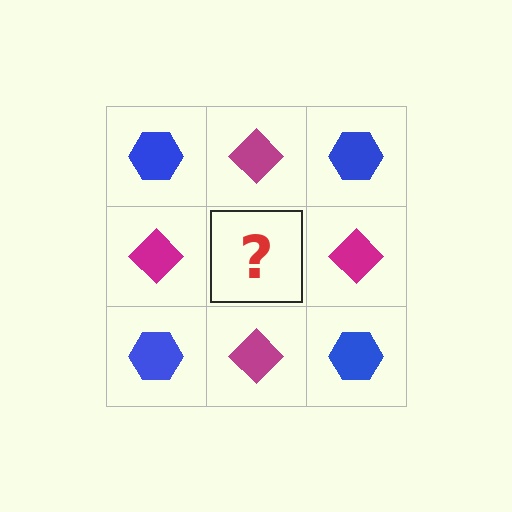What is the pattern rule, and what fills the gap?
The rule is that it alternates blue hexagon and magenta diamond in a checkerboard pattern. The gap should be filled with a blue hexagon.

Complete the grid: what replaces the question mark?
The question mark should be replaced with a blue hexagon.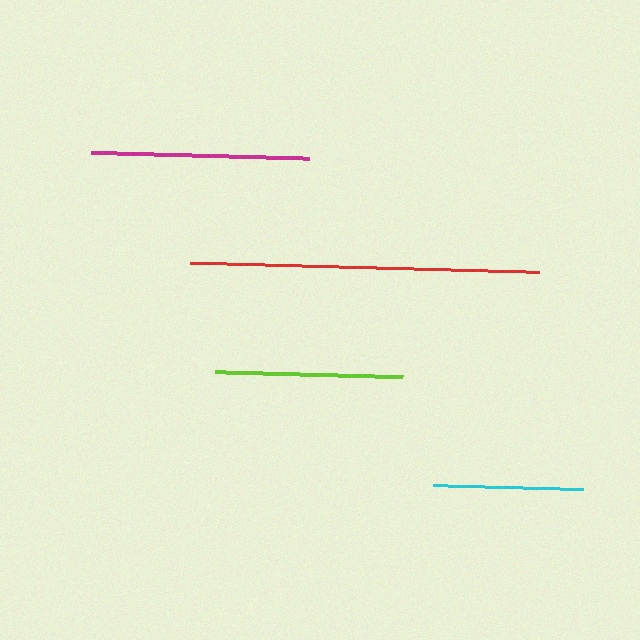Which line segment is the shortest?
The cyan line is the shortest at approximately 150 pixels.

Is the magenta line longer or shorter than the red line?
The red line is longer than the magenta line.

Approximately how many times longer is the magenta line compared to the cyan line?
The magenta line is approximately 1.5 times the length of the cyan line.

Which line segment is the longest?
The red line is the longest at approximately 348 pixels.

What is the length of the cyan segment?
The cyan segment is approximately 150 pixels long.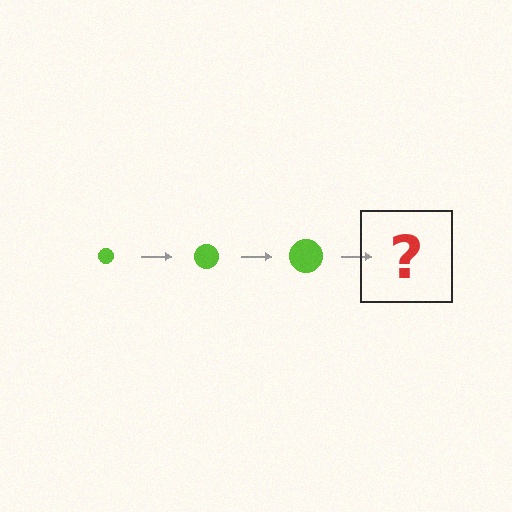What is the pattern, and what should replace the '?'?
The pattern is that the circle gets progressively larger each step. The '?' should be a lime circle, larger than the previous one.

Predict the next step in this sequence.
The next step is a lime circle, larger than the previous one.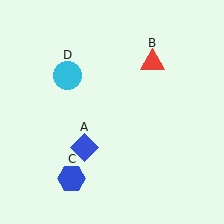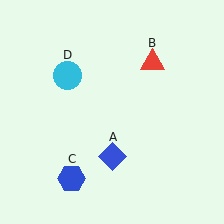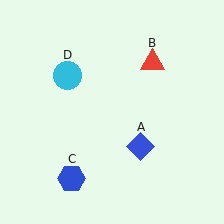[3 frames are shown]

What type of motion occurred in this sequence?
The blue diamond (object A) rotated counterclockwise around the center of the scene.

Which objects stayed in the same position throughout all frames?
Red triangle (object B) and blue hexagon (object C) and cyan circle (object D) remained stationary.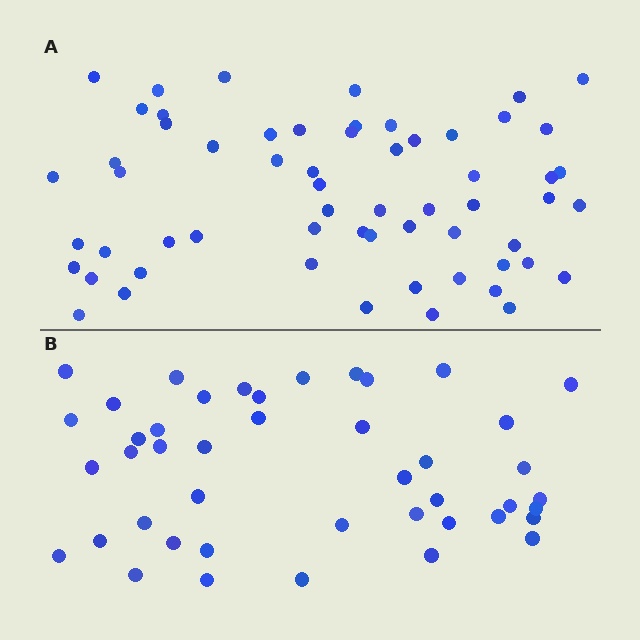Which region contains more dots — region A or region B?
Region A (the top region) has more dots.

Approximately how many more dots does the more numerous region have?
Region A has approximately 15 more dots than region B.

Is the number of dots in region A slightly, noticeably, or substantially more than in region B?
Region A has noticeably more, but not dramatically so. The ratio is roughly 1.4 to 1.